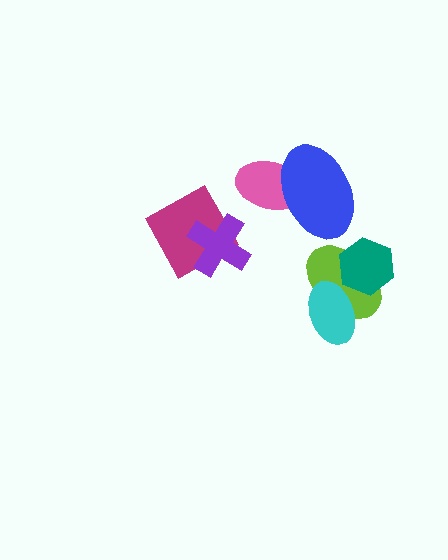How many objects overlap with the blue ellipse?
1 object overlaps with the blue ellipse.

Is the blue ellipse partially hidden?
No, no other shape covers it.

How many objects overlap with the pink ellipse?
1 object overlaps with the pink ellipse.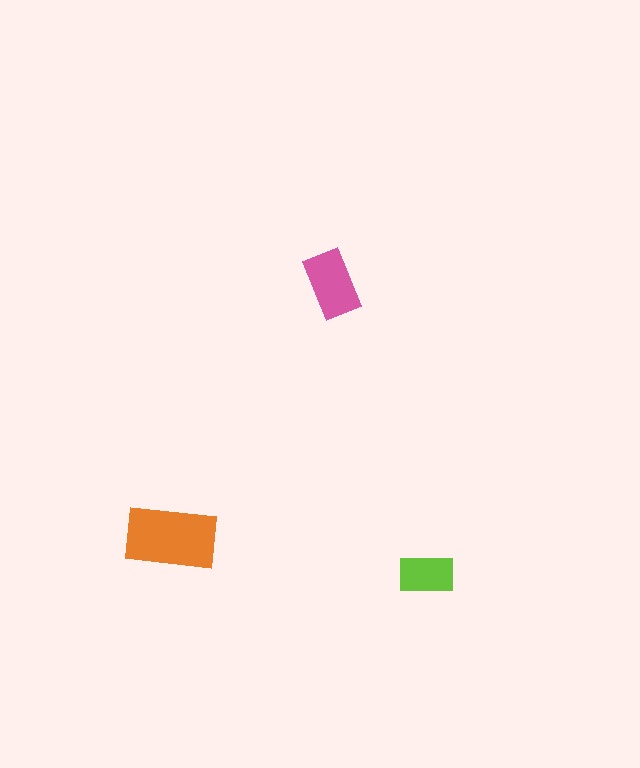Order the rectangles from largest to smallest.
the orange one, the pink one, the lime one.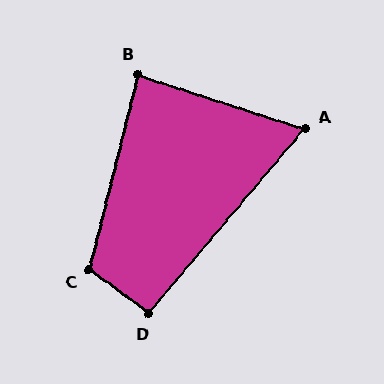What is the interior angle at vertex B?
Approximately 86 degrees (approximately right).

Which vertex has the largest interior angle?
C, at approximately 112 degrees.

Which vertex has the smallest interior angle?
A, at approximately 68 degrees.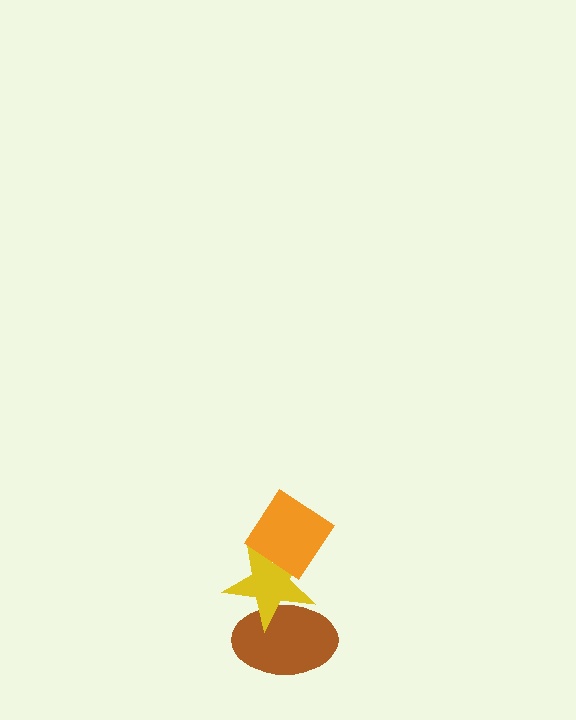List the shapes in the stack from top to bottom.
From top to bottom: the orange diamond, the yellow star, the brown ellipse.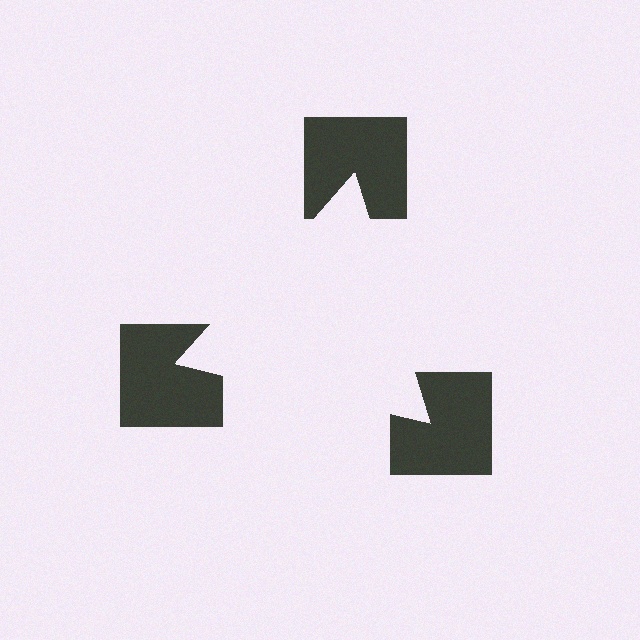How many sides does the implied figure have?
3 sides.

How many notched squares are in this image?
There are 3 — one at each vertex of the illusory triangle.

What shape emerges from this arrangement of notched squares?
An illusory triangle — its edges are inferred from the aligned wedge cuts in the notched squares, not physically drawn.